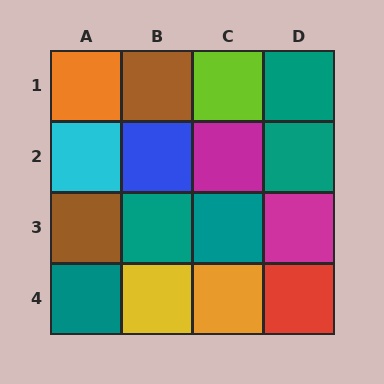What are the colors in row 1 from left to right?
Orange, brown, lime, teal.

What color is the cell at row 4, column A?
Teal.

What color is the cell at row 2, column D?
Teal.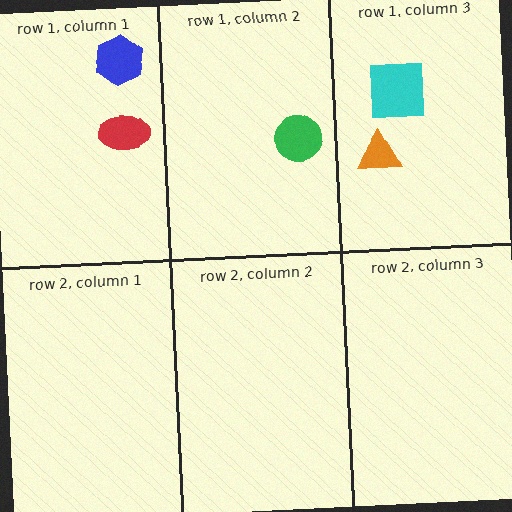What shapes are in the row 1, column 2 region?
The green circle.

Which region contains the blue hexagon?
The row 1, column 1 region.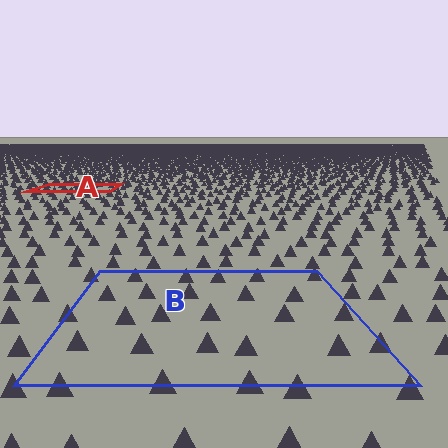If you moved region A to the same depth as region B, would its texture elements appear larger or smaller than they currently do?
They would appear larger. At a closer depth, the same texture elements are projected at a bigger on-screen size.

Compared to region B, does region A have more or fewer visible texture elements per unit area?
Region A has more texture elements per unit area — they are packed more densely because it is farther away.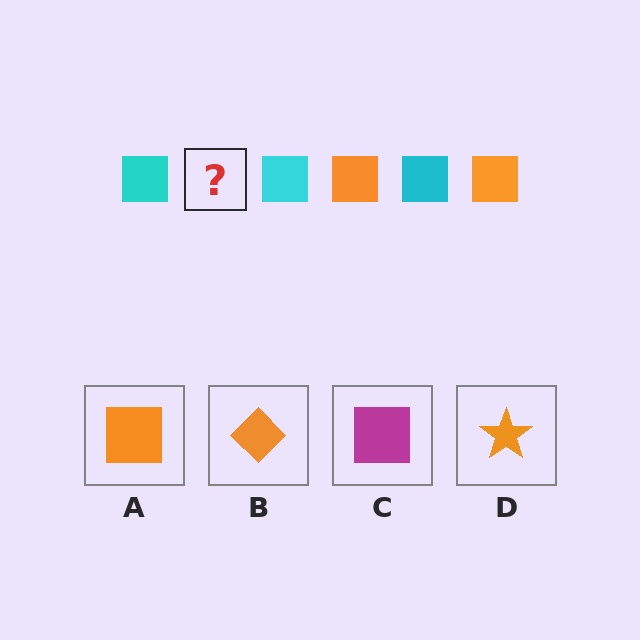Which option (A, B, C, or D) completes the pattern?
A.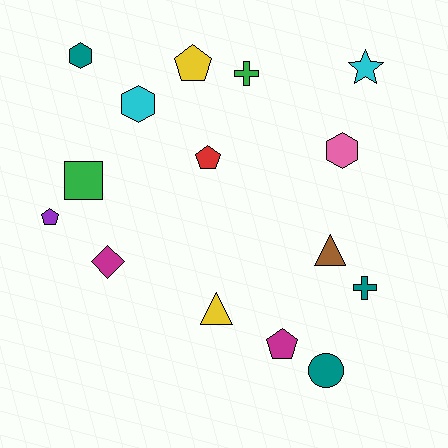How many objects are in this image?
There are 15 objects.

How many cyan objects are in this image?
There are 2 cyan objects.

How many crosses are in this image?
There are 2 crosses.